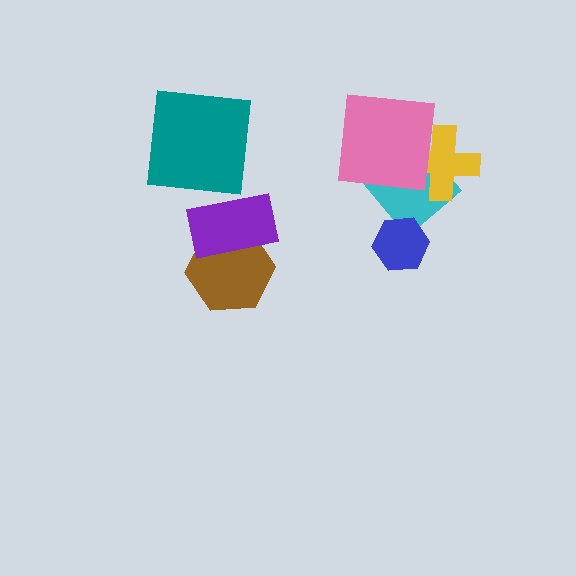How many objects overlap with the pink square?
2 objects overlap with the pink square.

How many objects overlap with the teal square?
0 objects overlap with the teal square.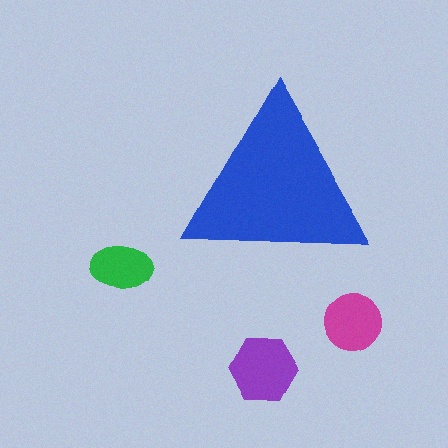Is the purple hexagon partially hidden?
No, the purple hexagon is fully visible.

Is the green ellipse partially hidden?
No, the green ellipse is fully visible.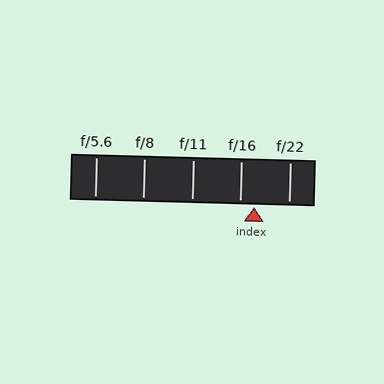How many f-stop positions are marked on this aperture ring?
There are 5 f-stop positions marked.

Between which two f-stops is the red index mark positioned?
The index mark is between f/16 and f/22.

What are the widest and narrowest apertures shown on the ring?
The widest aperture shown is f/5.6 and the narrowest is f/22.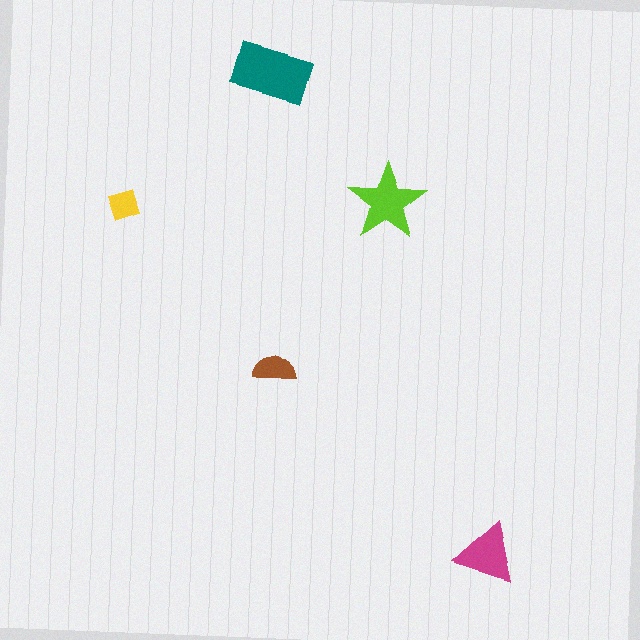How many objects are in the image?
There are 5 objects in the image.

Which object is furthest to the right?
The magenta triangle is rightmost.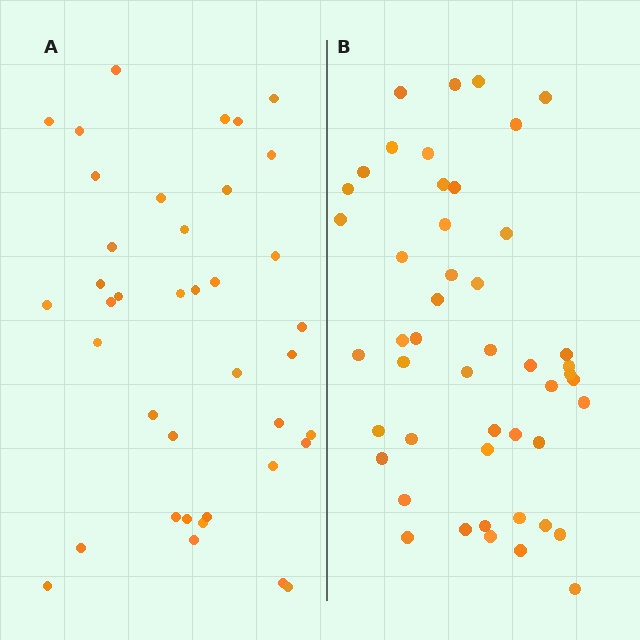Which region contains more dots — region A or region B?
Region B (the right region) has more dots.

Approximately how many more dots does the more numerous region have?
Region B has roughly 8 or so more dots than region A.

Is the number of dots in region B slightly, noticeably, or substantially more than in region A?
Region B has only slightly more — the two regions are fairly close. The ratio is roughly 1.2 to 1.